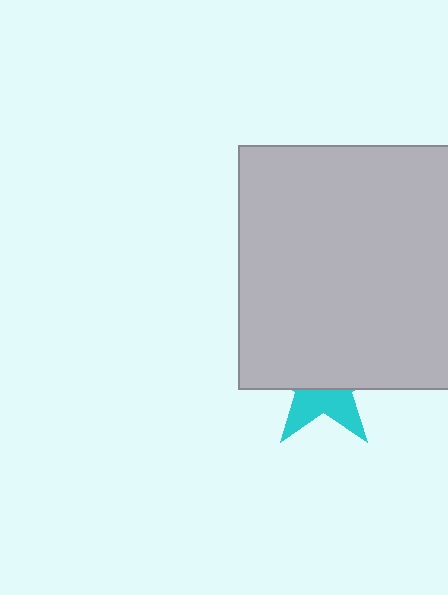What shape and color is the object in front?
The object in front is a light gray square.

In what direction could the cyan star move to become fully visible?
The cyan star could move down. That would shift it out from behind the light gray square entirely.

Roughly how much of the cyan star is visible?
A small part of it is visible (roughly 38%).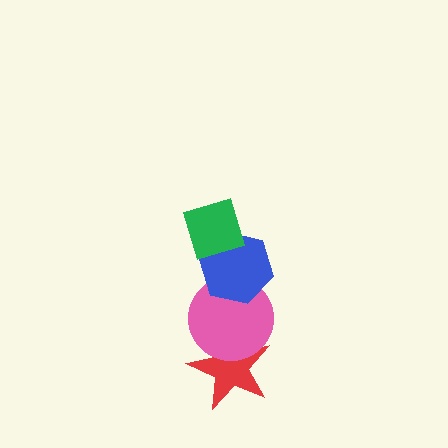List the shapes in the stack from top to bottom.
From top to bottom: the green diamond, the blue hexagon, the pink circle, the red star.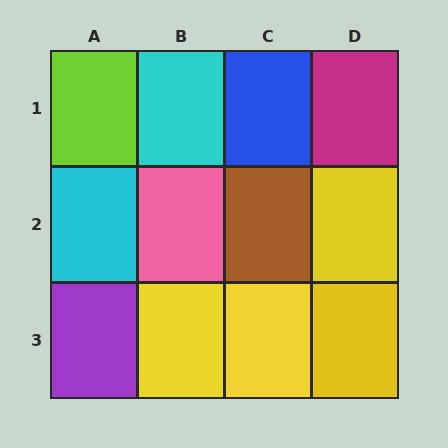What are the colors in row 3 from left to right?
Purple, yellow, yellow, yellow.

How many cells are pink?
1 cell is pink.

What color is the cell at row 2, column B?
Pink.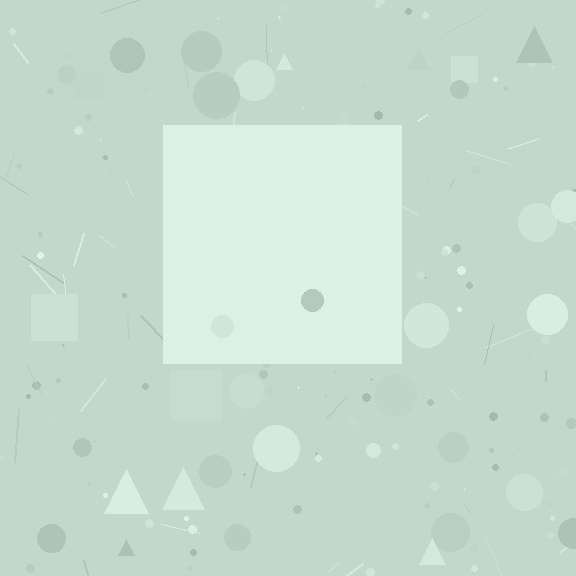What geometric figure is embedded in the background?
A square is embedded in the background.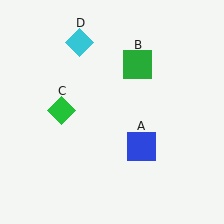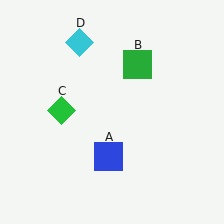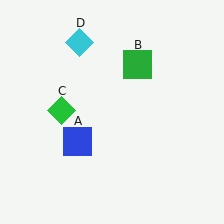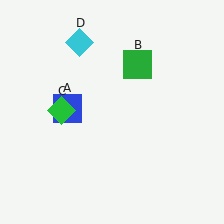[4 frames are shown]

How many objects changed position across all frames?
1 object changed position: blue square (object A).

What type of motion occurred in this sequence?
The blue square (object A) rotated clockwise around the center of the scene.